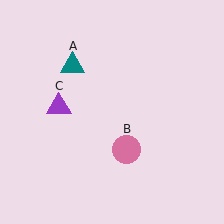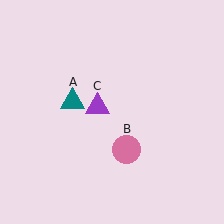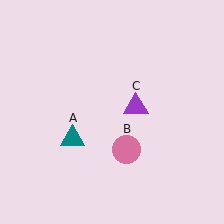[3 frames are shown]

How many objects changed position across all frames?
2 objects changed position: teal triangle (object A), purple triangle (object C).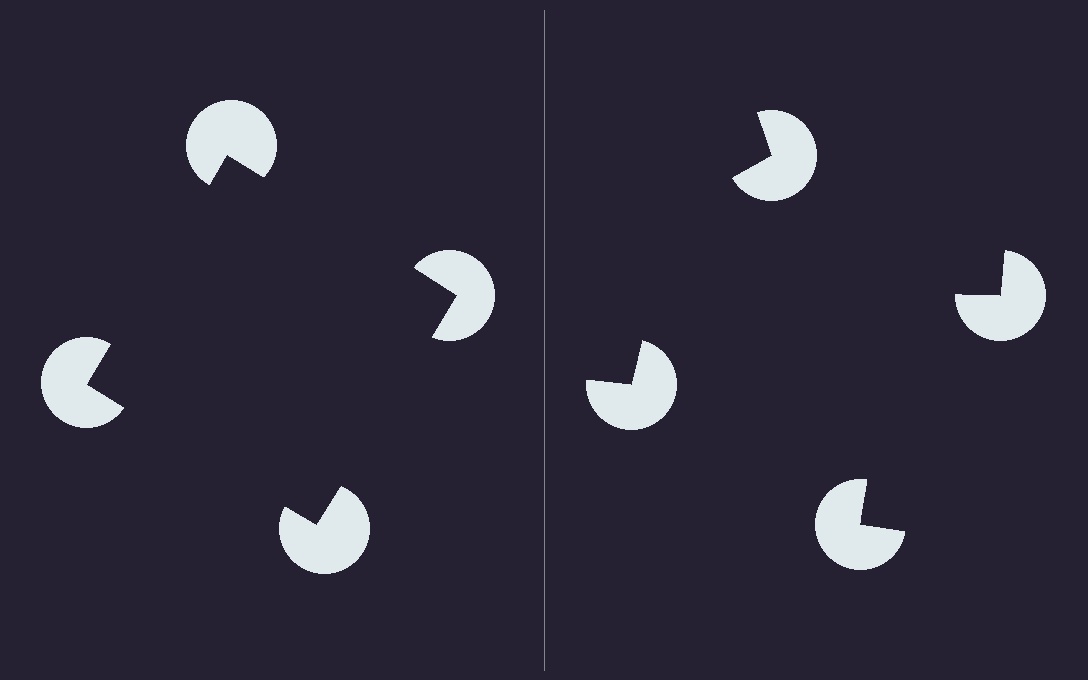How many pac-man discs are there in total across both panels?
8 — 4 on each side.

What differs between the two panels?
The pac-man discs are positioned identically on both sides; only the wedge orientations differ. On the left they align to a square; on the right they are misaligned.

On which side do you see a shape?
An illusory square appears on the left side. On the right side the wedge cuts are rotated, so no coherent shape forms.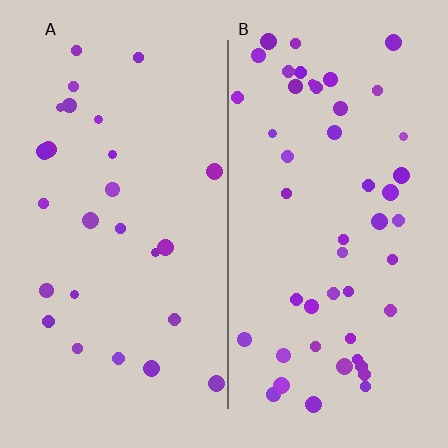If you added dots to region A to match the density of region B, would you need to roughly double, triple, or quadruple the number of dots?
Approximately double.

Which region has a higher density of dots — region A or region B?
B (the right).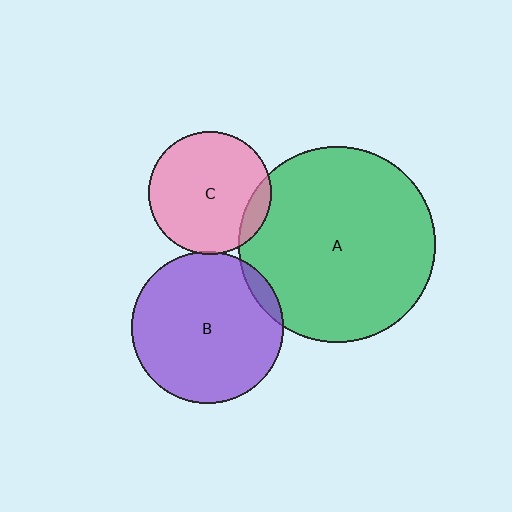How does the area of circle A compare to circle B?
Approximately 1.7 times.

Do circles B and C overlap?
Yes.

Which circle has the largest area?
Circle A (green).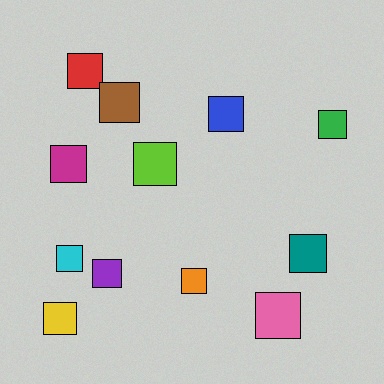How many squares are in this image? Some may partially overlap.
There are 12 squares.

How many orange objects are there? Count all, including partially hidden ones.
There is 1 orange object.